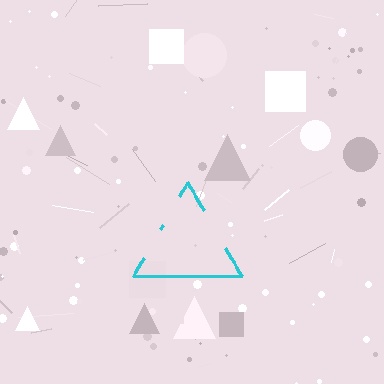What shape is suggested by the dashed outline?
The dashed outline suggests a triangle.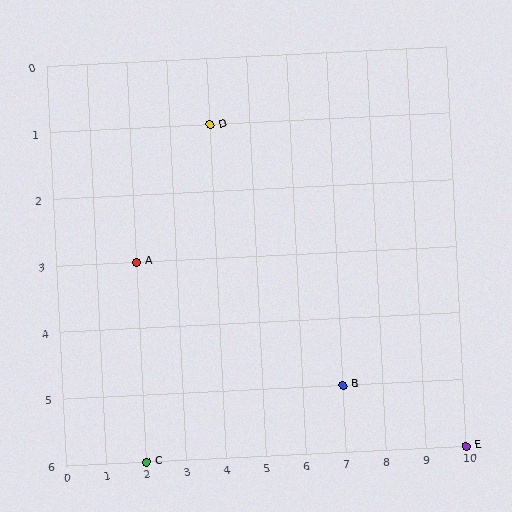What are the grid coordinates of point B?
Point B is at grid coordinates (7, 5).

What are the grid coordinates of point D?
Point D is at grid coordinates (4, 1).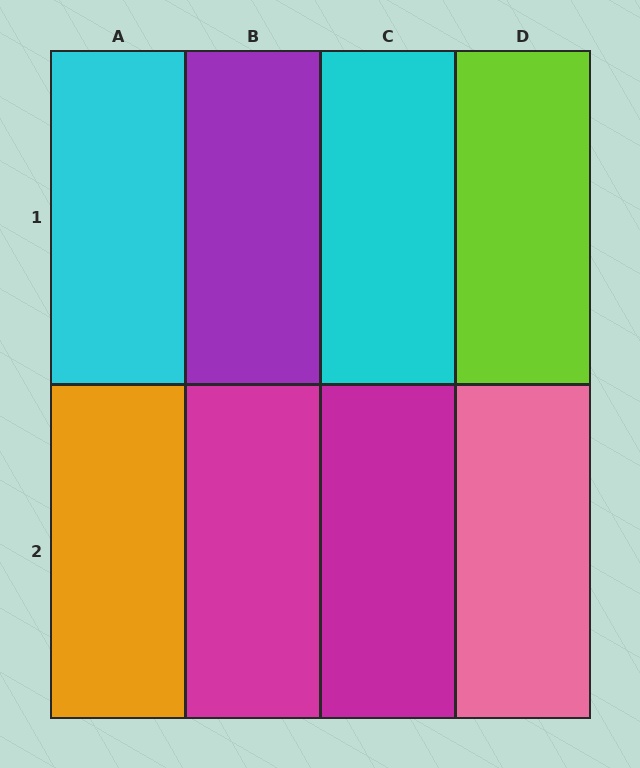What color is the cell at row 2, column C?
Magenta.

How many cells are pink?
1 cell is pink.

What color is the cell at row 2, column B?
Magenta.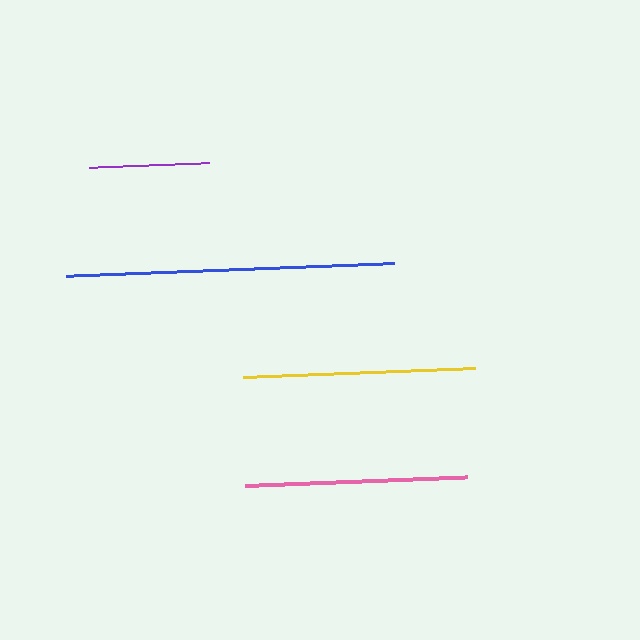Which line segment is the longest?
The blue line is the longest at approximately 328 pixels.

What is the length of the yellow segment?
The yellow segment is approximately 232 pixels long.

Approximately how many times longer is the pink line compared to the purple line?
The pink line is approximately 1.8 times the length of the purple line.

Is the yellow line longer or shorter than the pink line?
The yellow line is longer than the pink line.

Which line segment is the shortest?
The purple line is the shortest at approximately 120 pixels.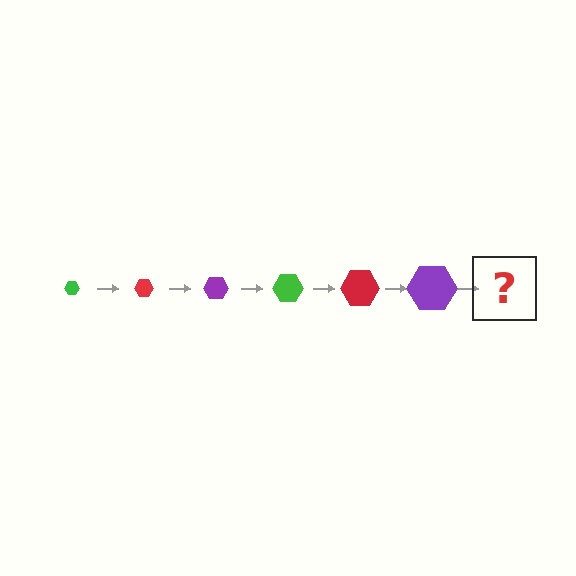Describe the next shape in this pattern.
It should be a green hexagon, larger than the previous one.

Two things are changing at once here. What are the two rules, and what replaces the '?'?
The two rules are that the hexagon grows larger each step and the color cycles through green, red, and purple. The '?' should be a green hexagon, larger than the previous one.